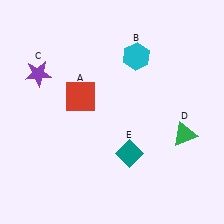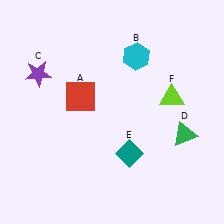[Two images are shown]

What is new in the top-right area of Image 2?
A lime triangle (F) was added in the top-right area of Image 2.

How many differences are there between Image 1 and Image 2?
There is 1 difference between the two images.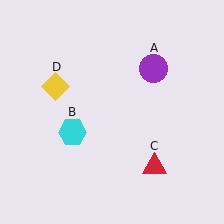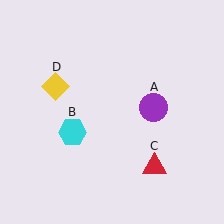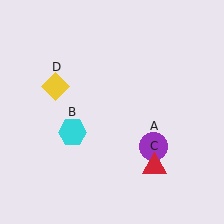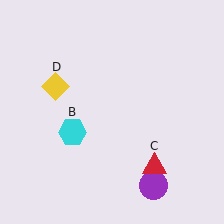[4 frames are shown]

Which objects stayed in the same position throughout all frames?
Cyan hexagon (object B) and red triangle (object C) and yellow diamond (object D) remained stationary.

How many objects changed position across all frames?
1 object changed position: purple circle (object A).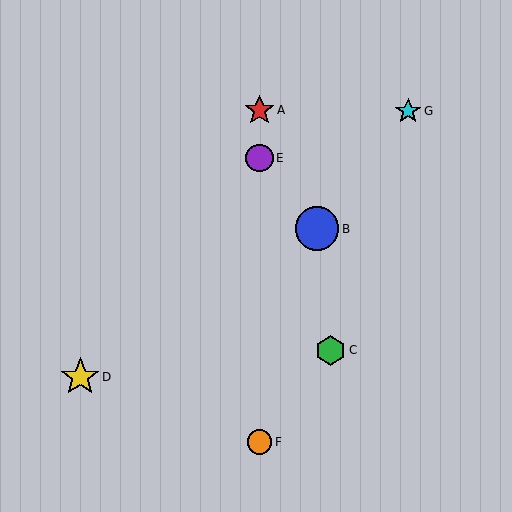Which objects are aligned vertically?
Objects A, E, F are aligned vertically.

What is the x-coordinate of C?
Object C is at x≈331.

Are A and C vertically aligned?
No, A is at x≈260 and C is at x≈331.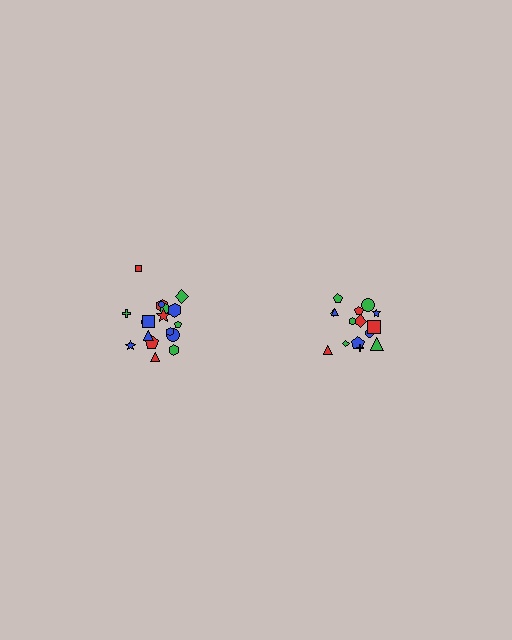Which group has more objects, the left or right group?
The left group.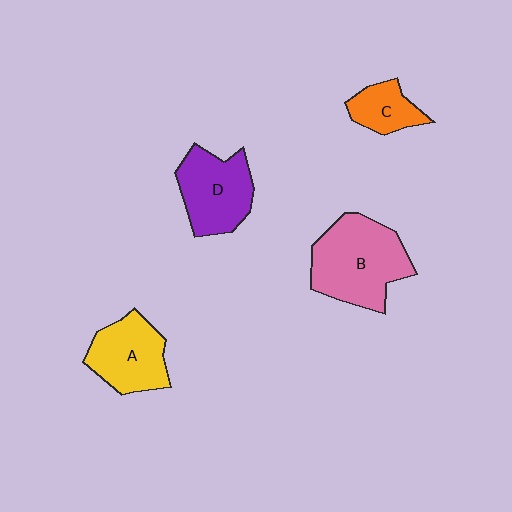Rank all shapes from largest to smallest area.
From largest to smallest: B (pink), D (purple), A (yellow), C (orange).